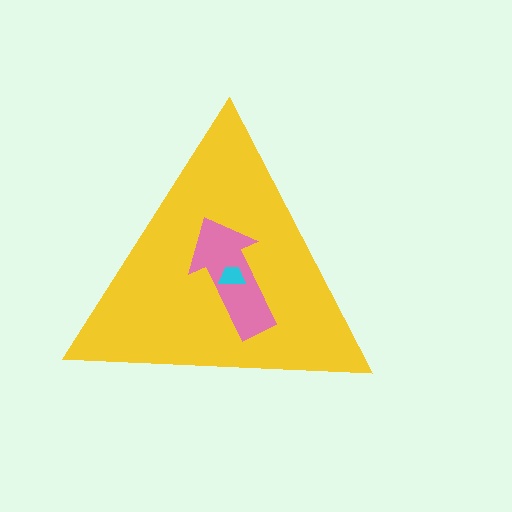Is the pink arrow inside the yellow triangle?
Yes.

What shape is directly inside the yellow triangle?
The pink arrow.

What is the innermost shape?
The cyan trapezoid.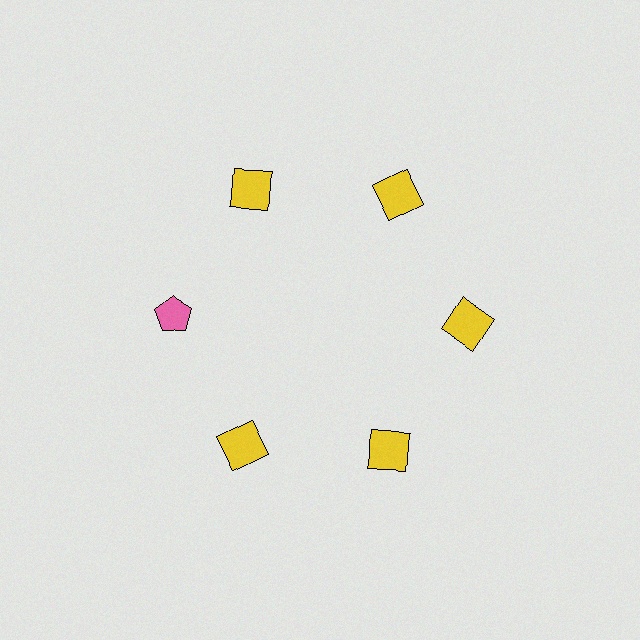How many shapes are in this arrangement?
There are 6 shapes arranged in a ring pattern.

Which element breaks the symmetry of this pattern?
The pink pentagon at roughly the 9 o'clock position breaks the symmetry. All other shapes are yellow squares.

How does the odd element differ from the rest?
It differs in both color (pink instead of yellow) and shape (pentagon instead of square).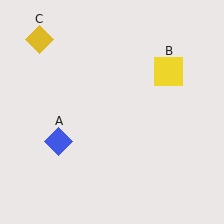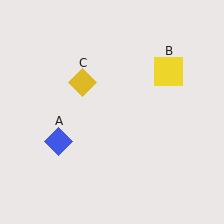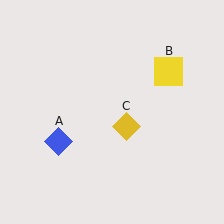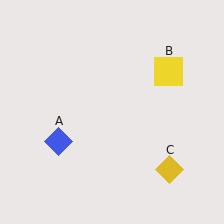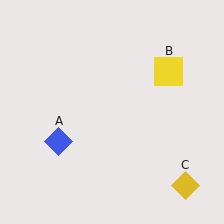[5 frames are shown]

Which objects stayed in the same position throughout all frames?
Blue diamond (object A) and yellow square (object B) remained stationary.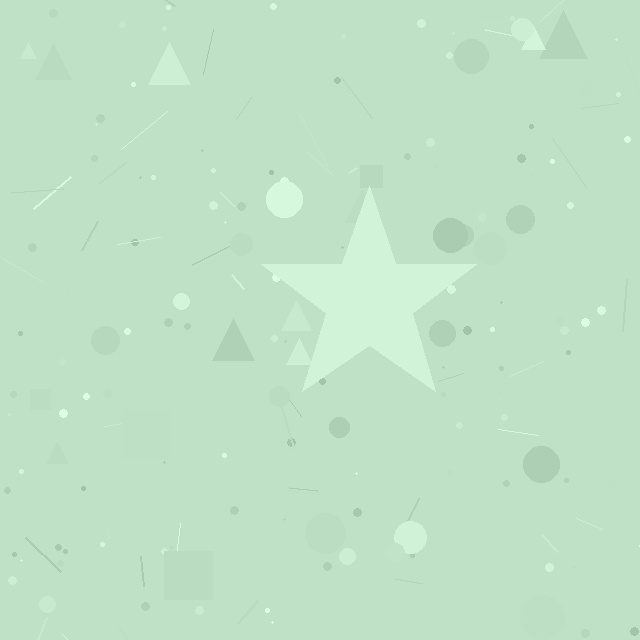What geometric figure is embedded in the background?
A star is embedded in the background.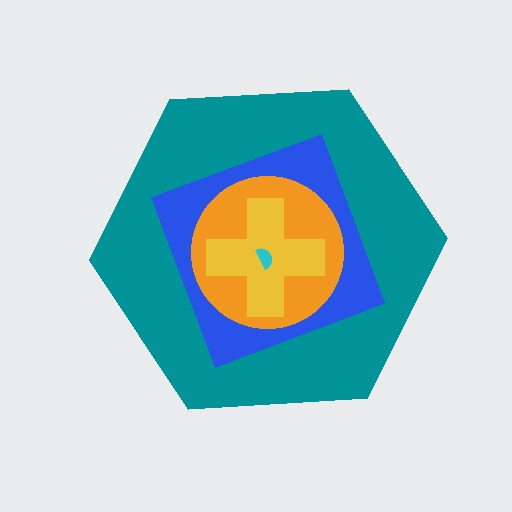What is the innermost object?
The cyan semicircle.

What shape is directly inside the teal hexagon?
The blue square.